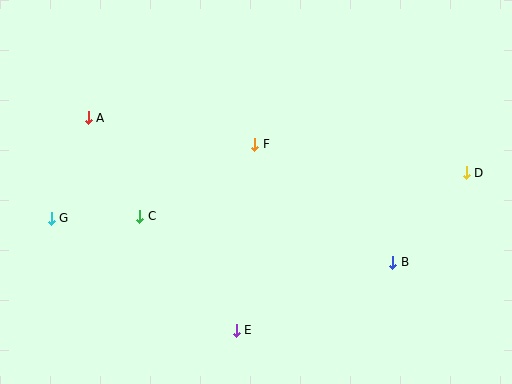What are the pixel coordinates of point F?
Point F is at (255, 144).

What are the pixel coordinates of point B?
Point B is at (393, 262).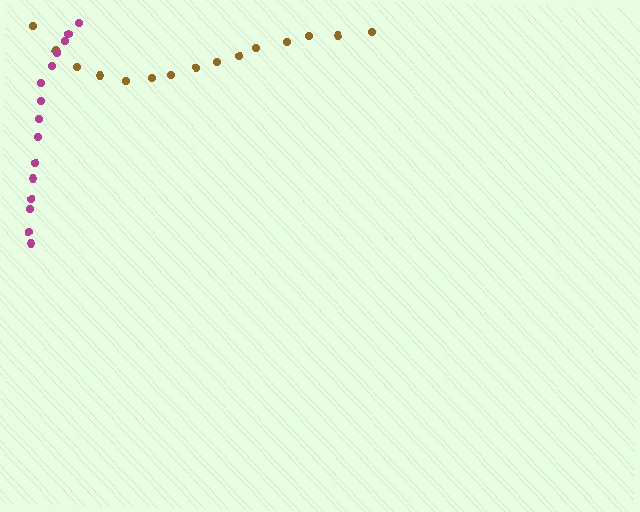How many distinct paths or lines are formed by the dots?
There are 2 distinct paths.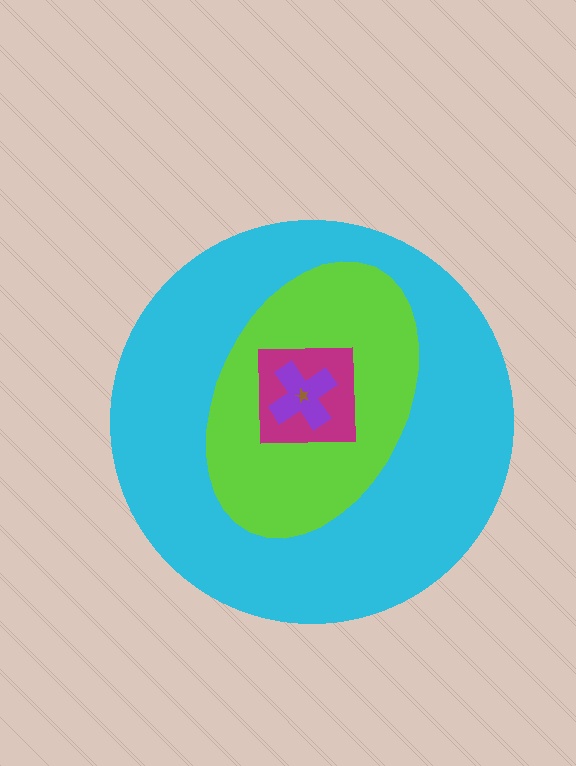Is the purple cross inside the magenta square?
Yes.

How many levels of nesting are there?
5.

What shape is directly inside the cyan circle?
The lime ellipse.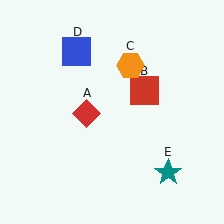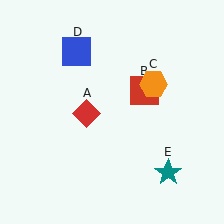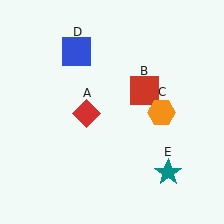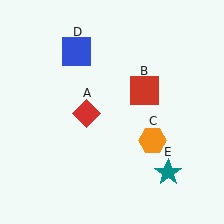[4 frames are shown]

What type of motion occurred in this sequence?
The orange hexagon (object C) rotated clockwise around the center of the scene.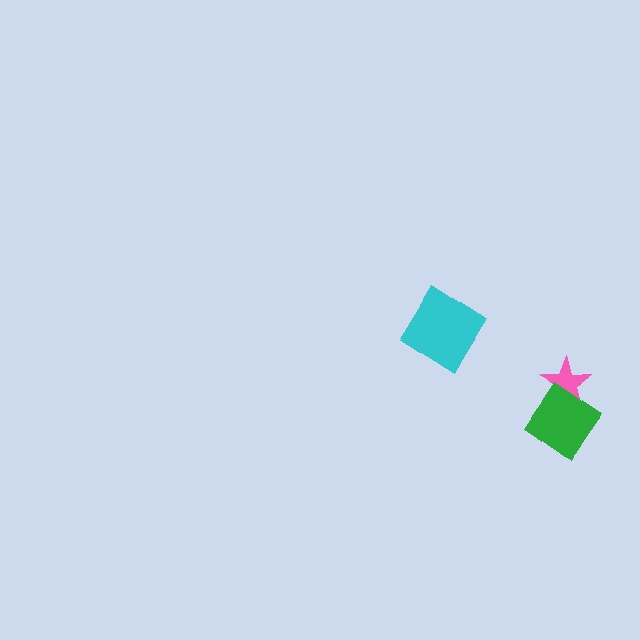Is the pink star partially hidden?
Yes, it is partially covered by another shape.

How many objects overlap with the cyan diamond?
0 objects overlap with the cyan diamond.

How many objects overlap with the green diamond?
1 object overlaps with the green diamond.